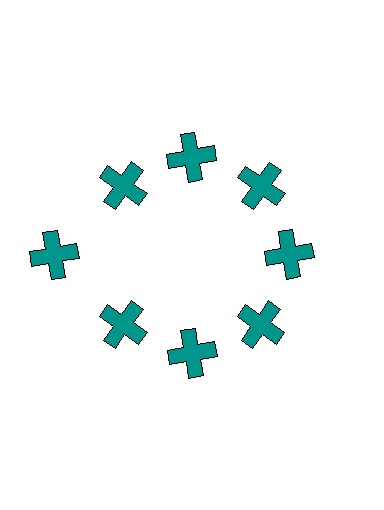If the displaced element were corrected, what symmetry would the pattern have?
It would have 8-fold rotational symmetry — the pattern would map onto itself every 45 degrees.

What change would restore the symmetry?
The symmetry would be restored by moving it inward, back onto the ring so that all 8 crosses sit at equal angles and equal distance from the center.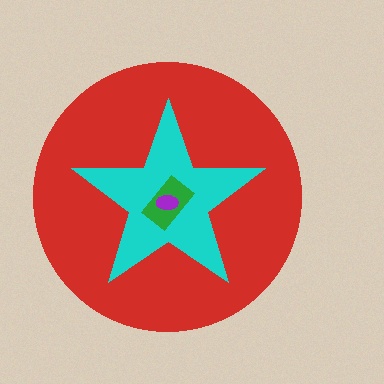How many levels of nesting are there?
4.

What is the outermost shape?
The red circle.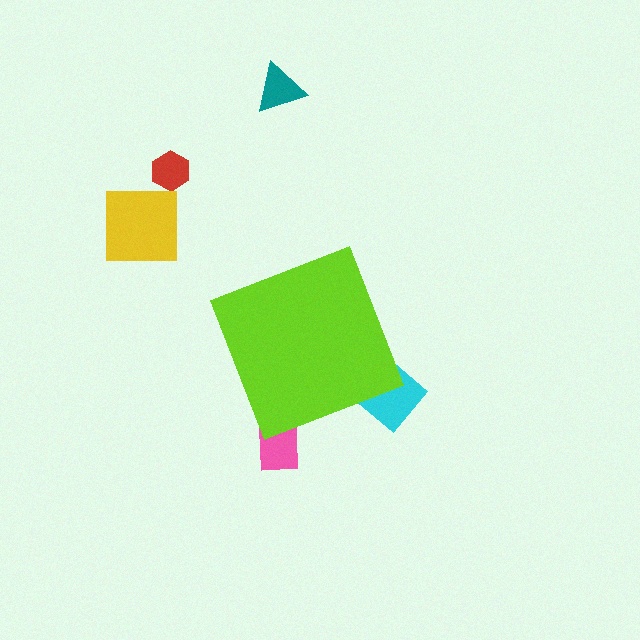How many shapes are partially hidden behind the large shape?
2 shapes are partially hidden.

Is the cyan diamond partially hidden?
Yes, the cyan diamond is partially hidden behind the lime diamond.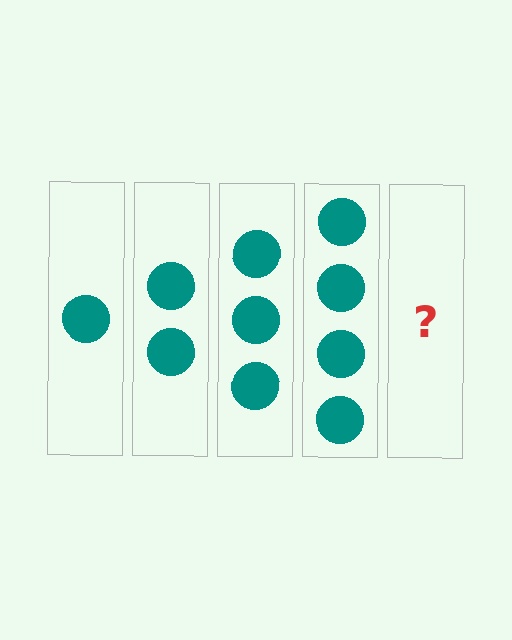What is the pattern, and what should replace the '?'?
The pattern is that each step adds one more circle. The '?' should be 5 circles.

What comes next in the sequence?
The next element should be 5 circles.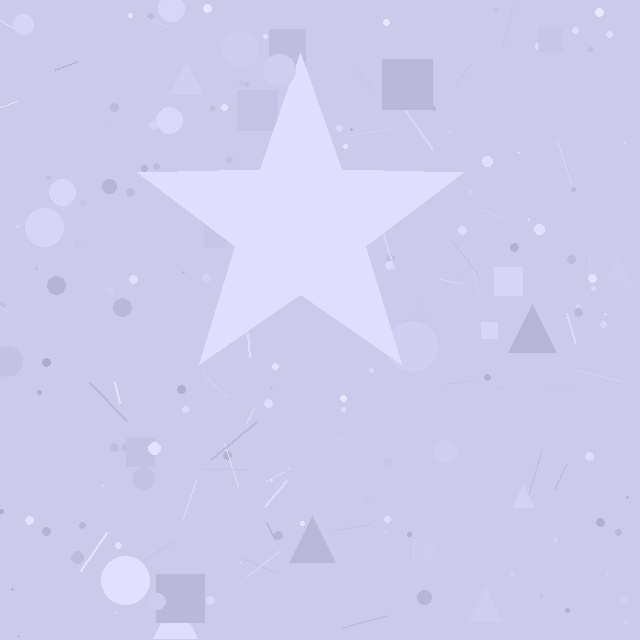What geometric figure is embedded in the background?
A star is embedded in the background.